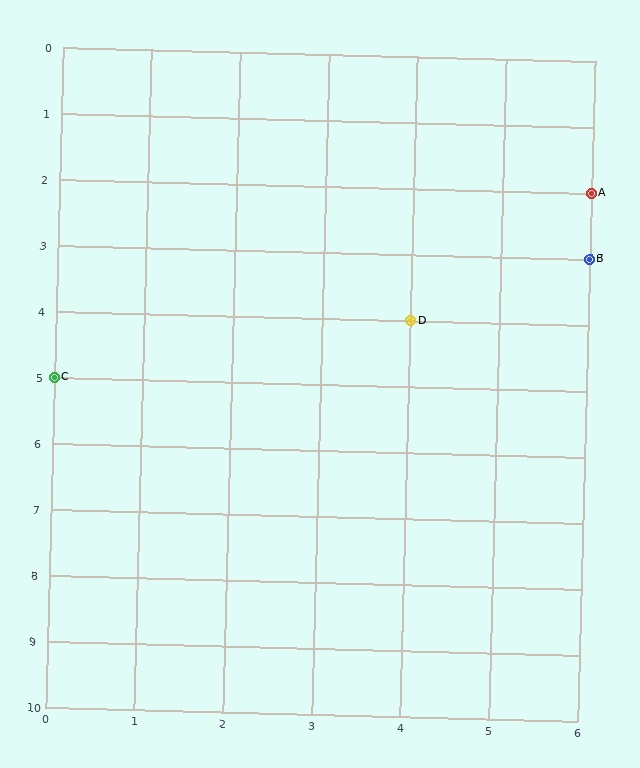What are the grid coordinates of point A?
Point A is at grid coordinates (6, 2).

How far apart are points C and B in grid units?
Points C and B are 6 columns and 2 rows apart (about 6.3 grid units diagonally).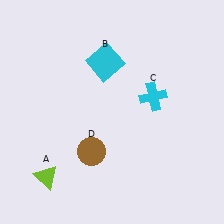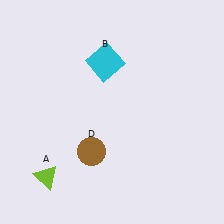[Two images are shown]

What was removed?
The cyan cross (C) was removed in Image 2.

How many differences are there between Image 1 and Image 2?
There is 1 difference between the two images.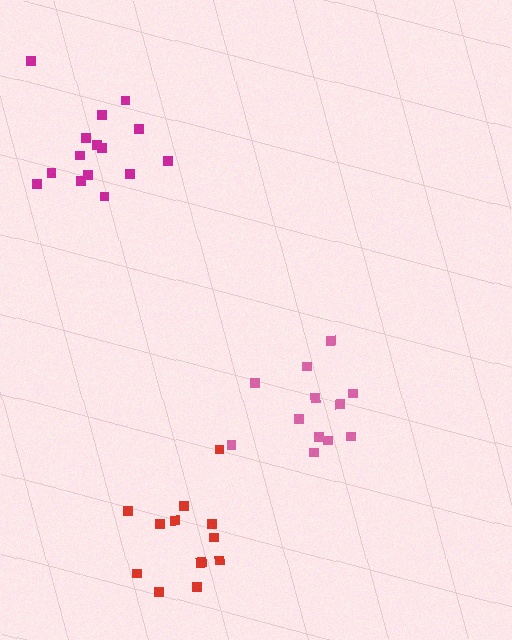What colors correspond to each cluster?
The clusters are colored: magenta, red, pink.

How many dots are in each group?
Group 1: 15 dots, Group 2: 13 dots, Group 3: 12 dots (40 total).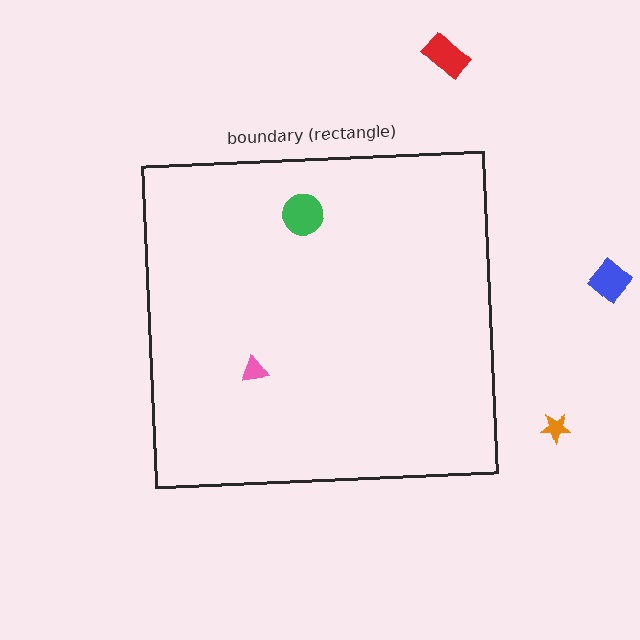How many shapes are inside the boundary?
2 inside, 3 outside.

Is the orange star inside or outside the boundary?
Outside.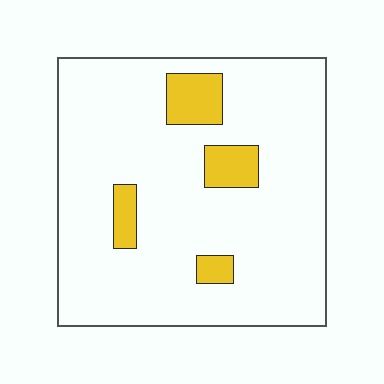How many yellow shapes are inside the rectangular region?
4.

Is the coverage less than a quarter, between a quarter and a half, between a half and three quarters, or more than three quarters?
Less than a quarter.